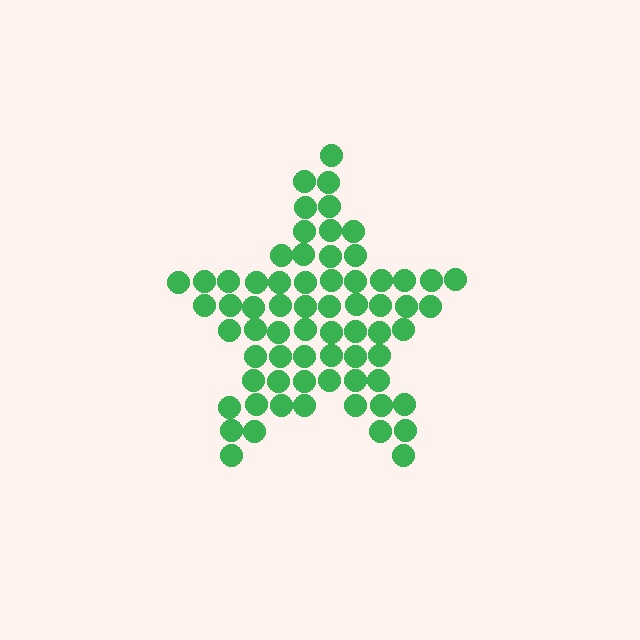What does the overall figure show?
The overall figure shows a star.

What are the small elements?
The small elements are circles.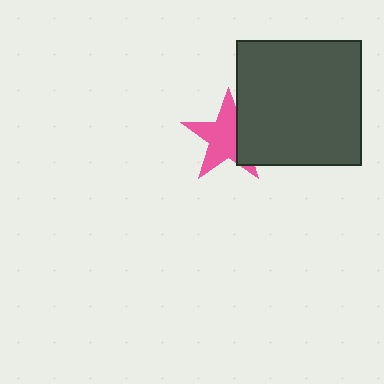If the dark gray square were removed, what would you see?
You would see the complete pink star.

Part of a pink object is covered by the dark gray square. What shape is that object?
It is a star.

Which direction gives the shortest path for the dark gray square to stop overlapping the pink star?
Moving right gives the shortest separation.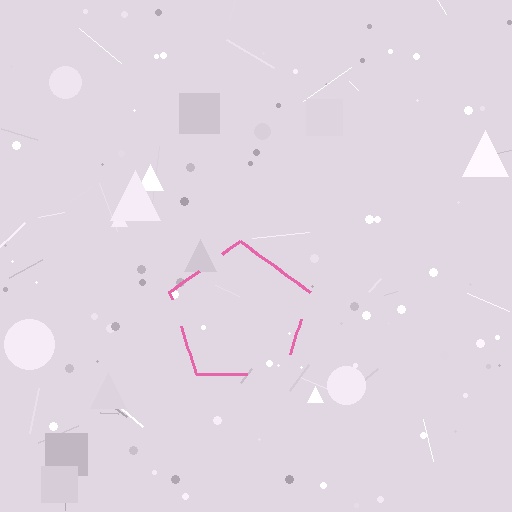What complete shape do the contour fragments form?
The contour fragments form a pentagon.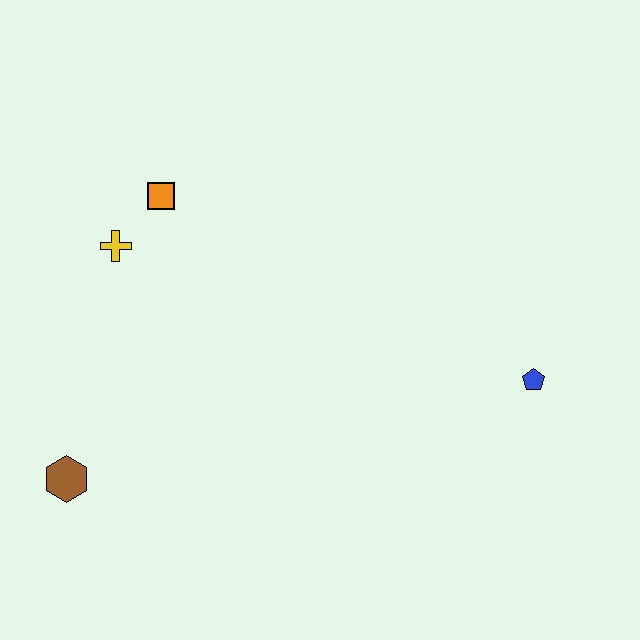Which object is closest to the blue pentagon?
The orange square is closest to the blue pentagon.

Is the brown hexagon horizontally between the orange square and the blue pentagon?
No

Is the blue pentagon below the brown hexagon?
No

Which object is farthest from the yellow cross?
The blue pentagon is farthest from the yellow cross.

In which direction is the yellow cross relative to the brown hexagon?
The yellow cross is above the brown hexagon.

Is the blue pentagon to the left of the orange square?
No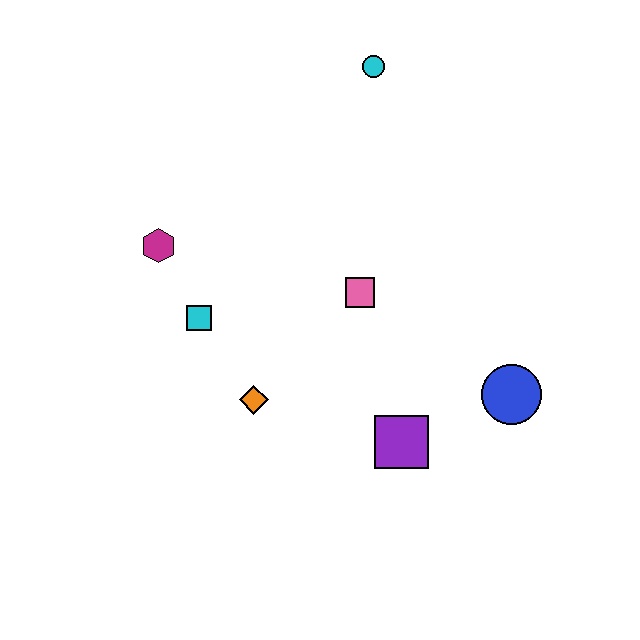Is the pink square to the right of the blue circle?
No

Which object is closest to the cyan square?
The magenta hexagon is closest to the cyan square.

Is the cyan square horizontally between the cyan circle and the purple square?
No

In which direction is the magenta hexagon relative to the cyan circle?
The magenta hexagon is to the left of the cyan circle.